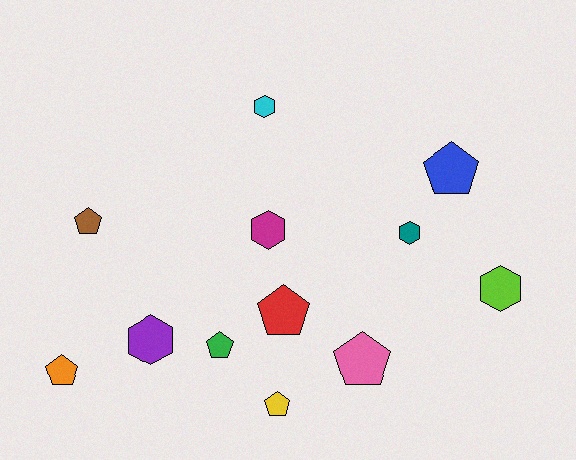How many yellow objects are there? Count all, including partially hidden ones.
There is 1 yellow object.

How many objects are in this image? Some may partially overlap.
There are 12 objects.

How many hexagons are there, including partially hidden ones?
There are 5 hexagons.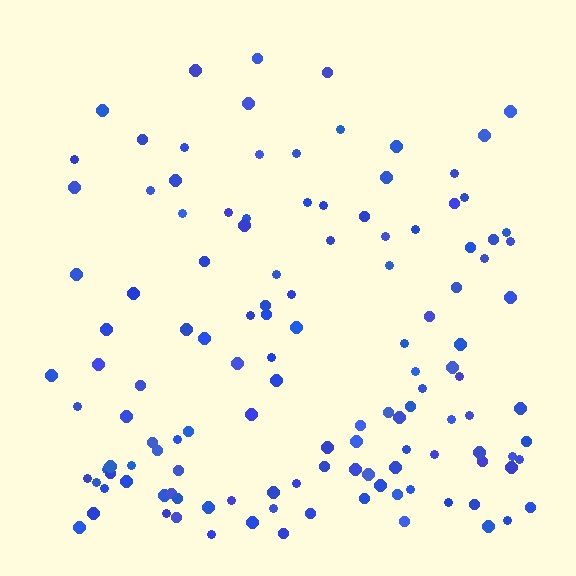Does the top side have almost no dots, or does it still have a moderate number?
Still a moderate number, just noticeably fewer than the bottom.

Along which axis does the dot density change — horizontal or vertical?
Vertical.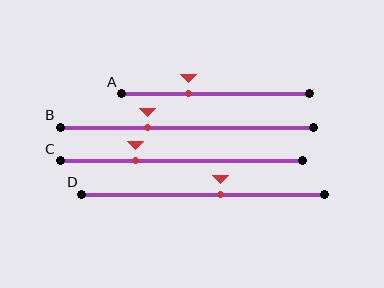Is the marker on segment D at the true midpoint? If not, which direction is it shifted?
No, the marker on segment D is shifted to the right by about 7% of the segment length.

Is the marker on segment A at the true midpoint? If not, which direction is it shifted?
No, the marker on segment A is shifted to the left by about 15% of the segment length.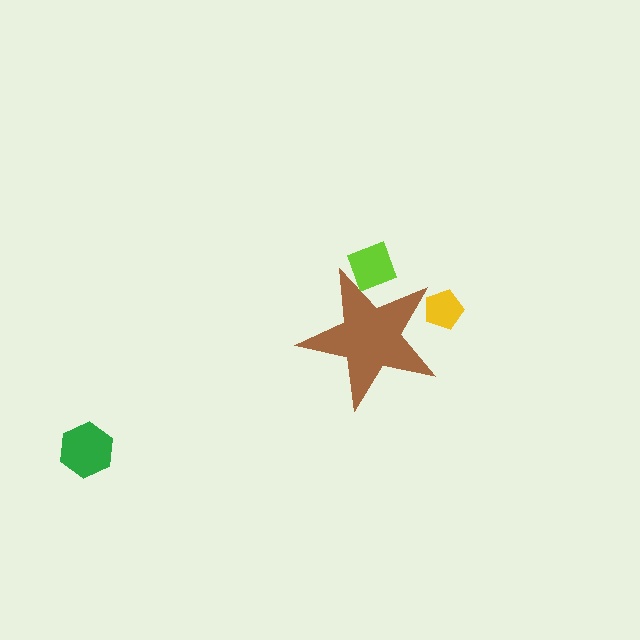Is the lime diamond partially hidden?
Yes, the lime diamond is partially hidden behind the brown star.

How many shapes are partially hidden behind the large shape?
2 shapes are partially hidden.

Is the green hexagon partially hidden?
No, the green hexagon is fully visible.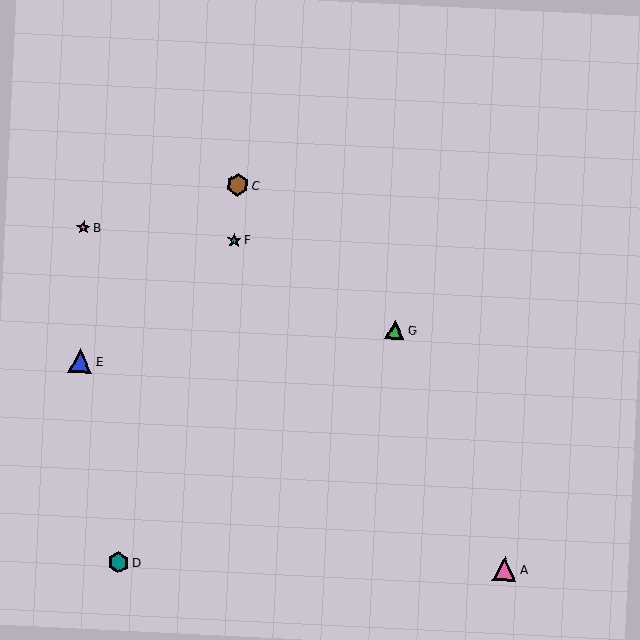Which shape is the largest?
The pink triangle (labeled A) is the largest.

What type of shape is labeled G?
Shape G is a green triangle.